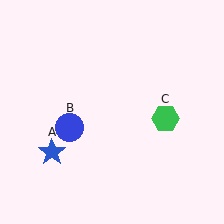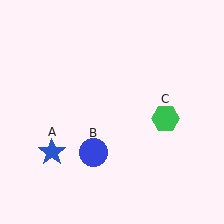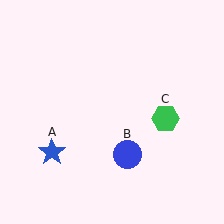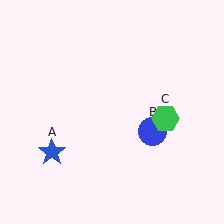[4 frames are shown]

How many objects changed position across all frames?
1 object changed position: blue circle (object B).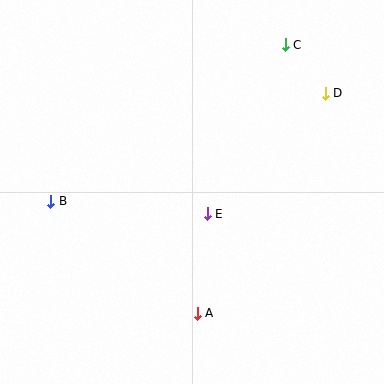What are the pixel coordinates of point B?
Point B is at (51, 201).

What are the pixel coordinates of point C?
Point C is at (285, 45).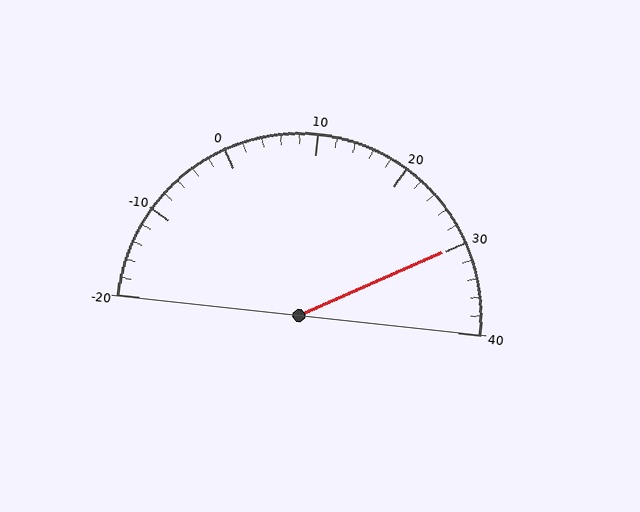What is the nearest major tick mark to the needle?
The nearest major tick mark is 30.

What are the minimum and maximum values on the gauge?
The gauge ranges from -20 to 40.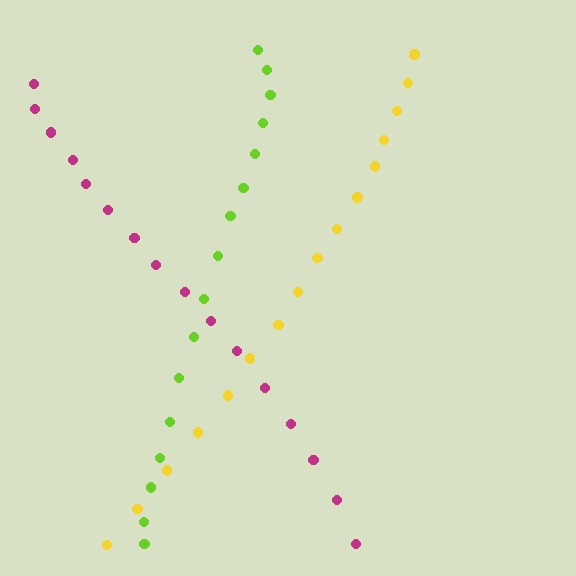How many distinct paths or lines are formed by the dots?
There are 3 distinct paths.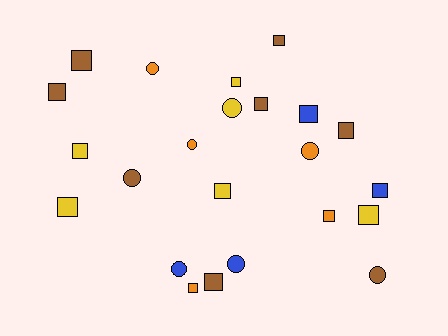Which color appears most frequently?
Brown, with 8 objects.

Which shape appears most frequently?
Square, with 15 objects.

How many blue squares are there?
There are 2 blue squares.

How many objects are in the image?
There are 23 objects.